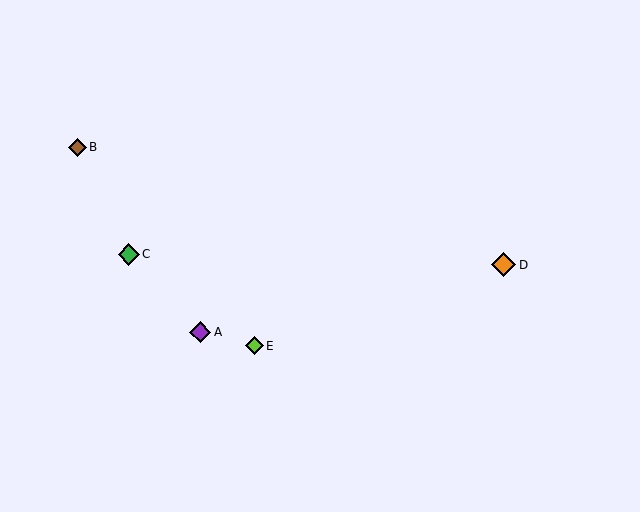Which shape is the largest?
The orange diamond (labeled D) is the largest.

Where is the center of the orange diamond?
The center of the orange diamond is at (504, 265).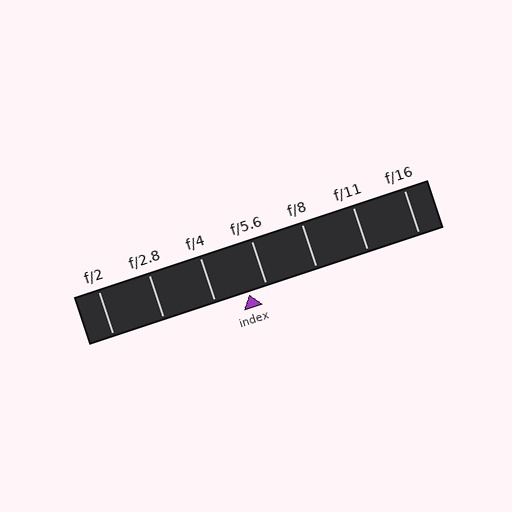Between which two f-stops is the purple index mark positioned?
The index mark is between f/4 and f/5.6.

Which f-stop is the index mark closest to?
The index mark is closest to f/5.6.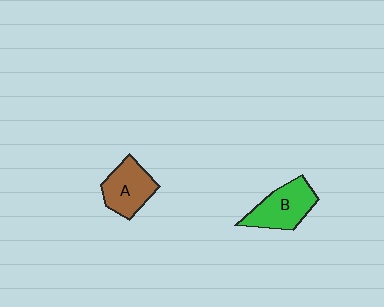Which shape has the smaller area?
Shape A (brown).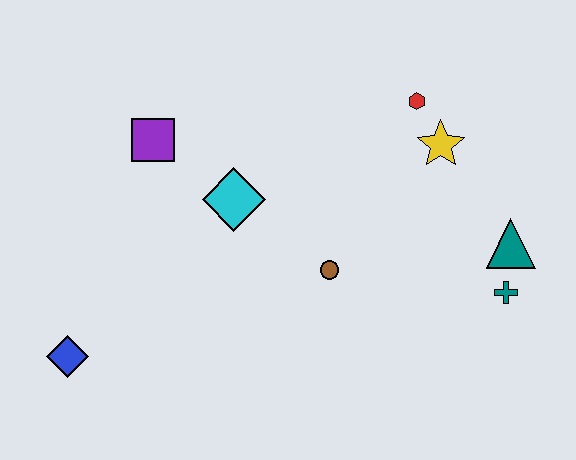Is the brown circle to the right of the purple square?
Yes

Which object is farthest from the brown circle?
The blue diamond is farthest from the brown circle.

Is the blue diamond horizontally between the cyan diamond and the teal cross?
No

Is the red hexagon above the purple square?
Yes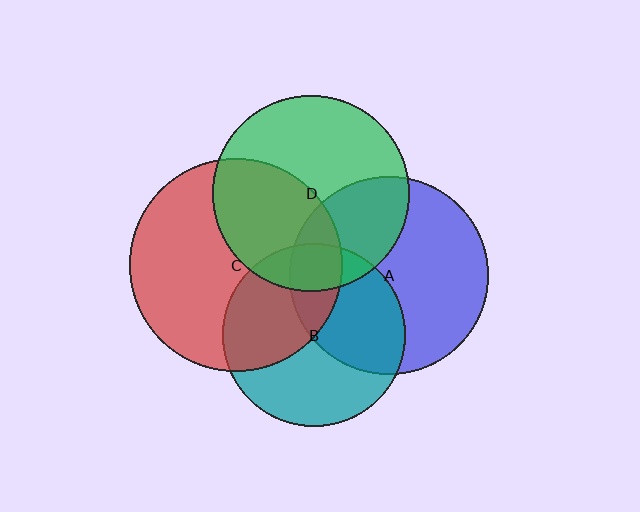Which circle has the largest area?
Circle C (red).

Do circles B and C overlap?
Yes.